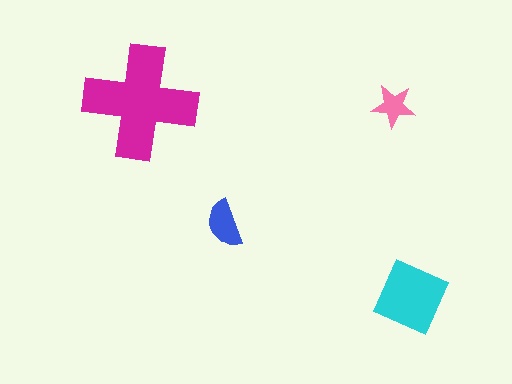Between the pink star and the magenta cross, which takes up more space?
The magenta cross.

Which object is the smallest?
The pink star.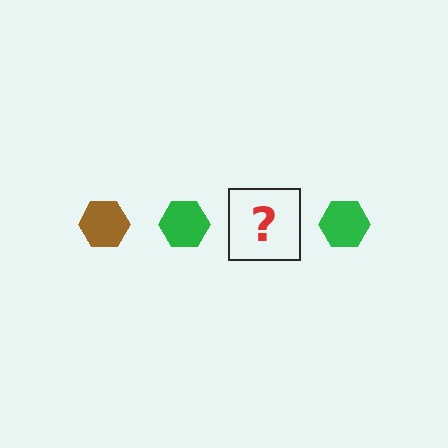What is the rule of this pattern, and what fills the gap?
The rule is that the pattern cycles through brown, green hexagons. The gap should be filled with a brown hexagon.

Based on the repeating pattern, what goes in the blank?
The blank should be a brown hexagon.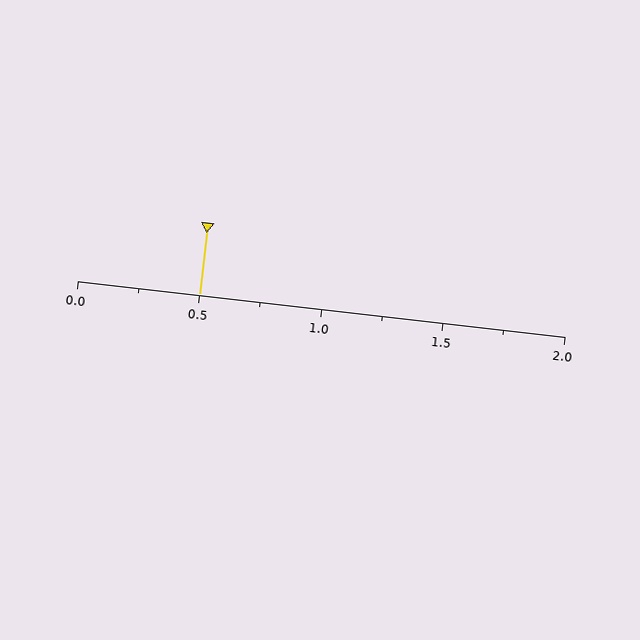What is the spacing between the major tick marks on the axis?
The major ticks are spaced 0.5 apart.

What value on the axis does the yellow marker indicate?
The marker indicates approximately 0.5.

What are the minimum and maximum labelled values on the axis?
The axis runs from 0.0 to 2.0.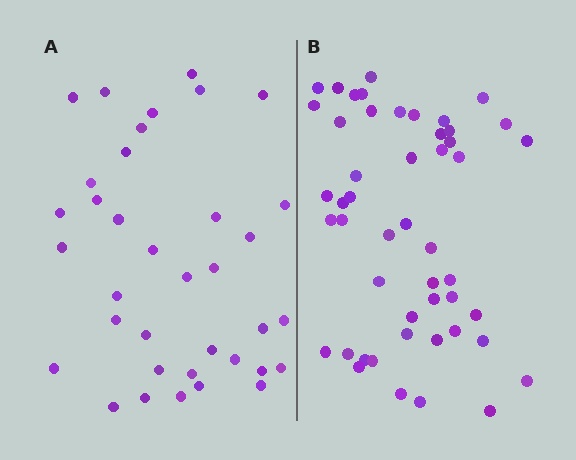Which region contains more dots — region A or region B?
Region B (the right region) has more dots.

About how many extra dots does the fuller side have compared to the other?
Region B has approximately 15 more dots than region A.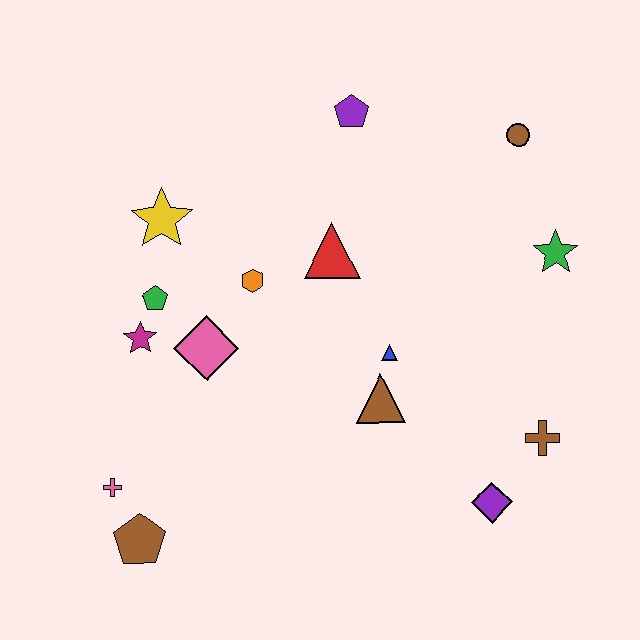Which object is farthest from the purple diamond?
The yellow star is farthest from the purple diamond.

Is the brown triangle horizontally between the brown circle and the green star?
No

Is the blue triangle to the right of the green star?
No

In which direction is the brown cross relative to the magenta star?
The brown cross is to the right of the magenta star.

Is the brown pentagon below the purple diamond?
Yes